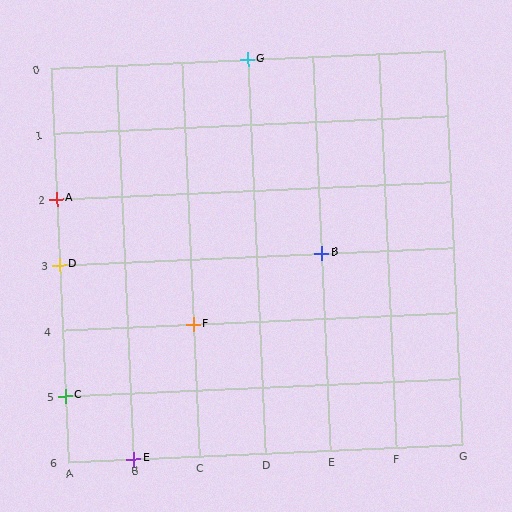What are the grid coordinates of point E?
Point E is at grid coordinates (B, 6).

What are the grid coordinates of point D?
Point D is at grid coordinates (A, 3).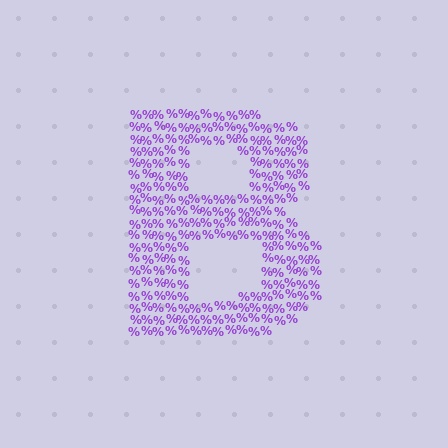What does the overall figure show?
The overall figure shows the letter B.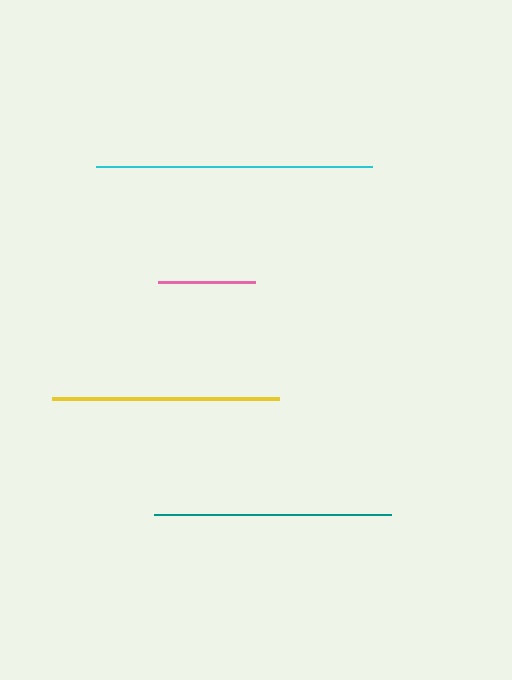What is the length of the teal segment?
The teal segment is approximately 237 pixels long.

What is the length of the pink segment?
The pink segment is approximately 97 pixels long.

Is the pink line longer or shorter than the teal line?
The teal line is longer than the pink line.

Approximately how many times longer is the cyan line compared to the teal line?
The cyan line is approximately 1.2 times the length of the teal line.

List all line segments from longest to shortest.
From longest to shortest: cyan, teal, yellow, pink.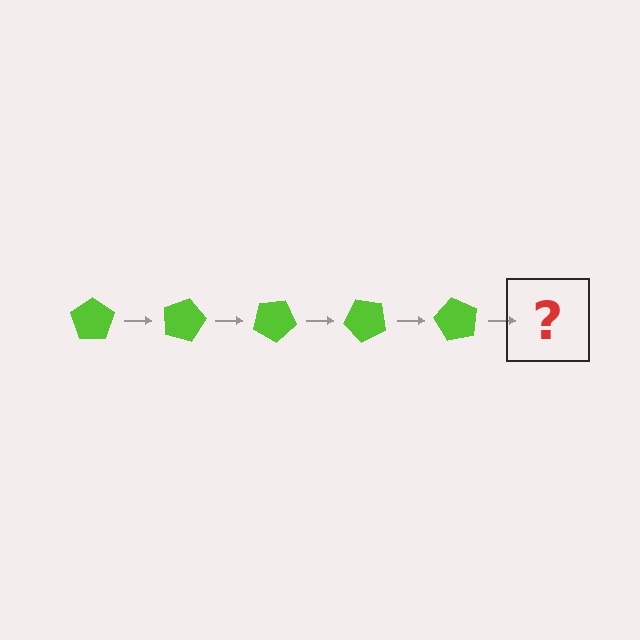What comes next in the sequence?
The next element should be a lime pentagon rotated 75 degrees.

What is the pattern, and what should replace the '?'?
The pattern is that the pentagon rotates 15 degrees each step. The '?' should be a lime pentagon rotated 75 degrees.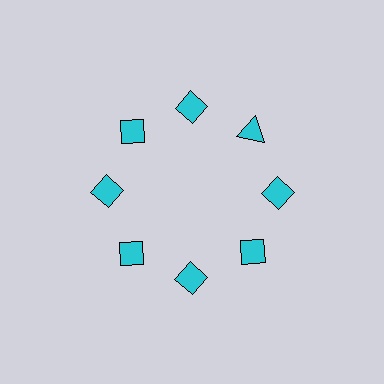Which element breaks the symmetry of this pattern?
The cyan triangle at roughly the 2 o'clock position breaks the symmetry. All other shapes are cyan diamonds.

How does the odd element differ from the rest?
It has a different shape: triangle instead of diamond.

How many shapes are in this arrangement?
There are 8 shapes arranged in a ring pattern.